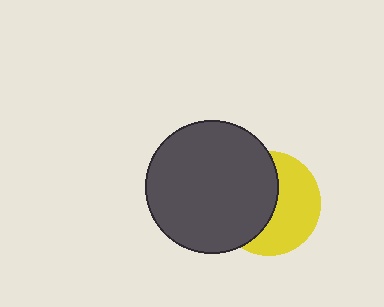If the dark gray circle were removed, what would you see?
You would see the complete yellow circle.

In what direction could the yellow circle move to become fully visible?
The yellow circle could move right. That would shift it out from behind the dark gray circle entirely.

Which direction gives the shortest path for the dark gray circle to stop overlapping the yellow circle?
Moving left gives the shortest separation.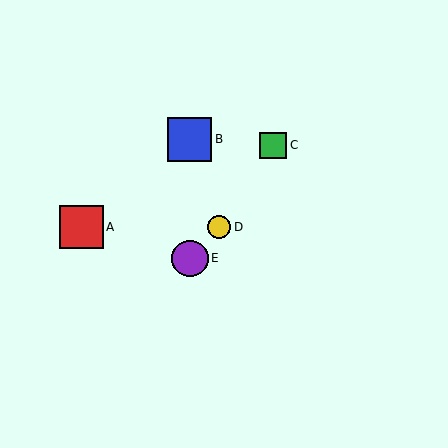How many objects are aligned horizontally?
2 objects (A, D) are aligned horizontally.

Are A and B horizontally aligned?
No, A is at y≈227 and B is at y≈139.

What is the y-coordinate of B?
Object B is at y≈139.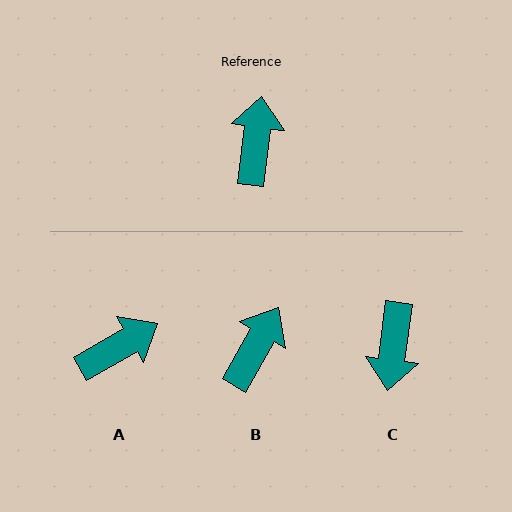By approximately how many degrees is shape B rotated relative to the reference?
Approximately 22 degrees clockwise.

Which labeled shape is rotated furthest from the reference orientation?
C, about 180 degrees away.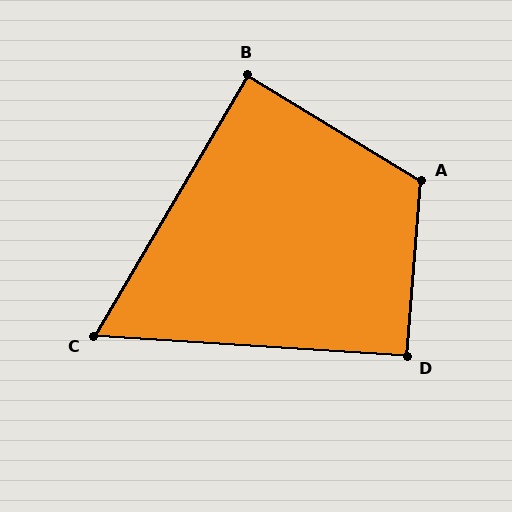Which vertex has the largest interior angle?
A, at approximately 117 degrees.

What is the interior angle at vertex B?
Approximately 89 degrees (approximately right).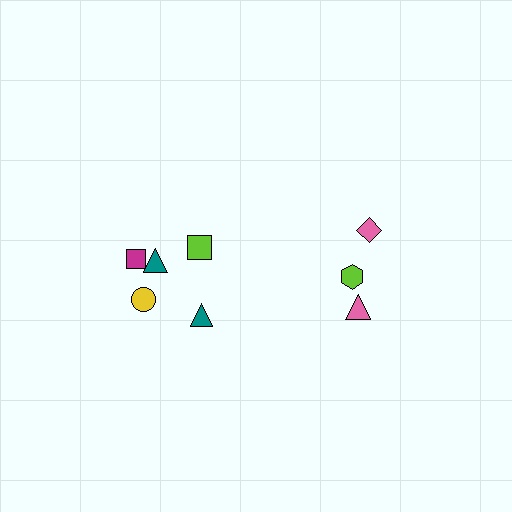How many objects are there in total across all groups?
There are 8 objects.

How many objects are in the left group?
There are 5 objects.